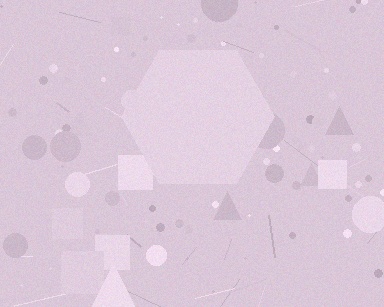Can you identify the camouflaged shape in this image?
The camouflaged shape is a hexagon.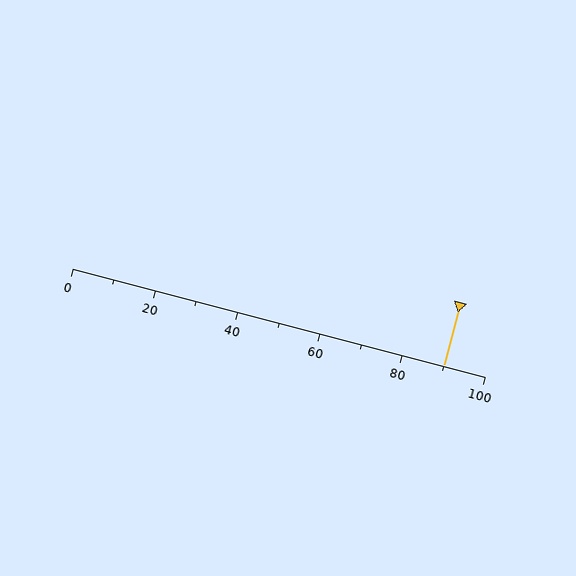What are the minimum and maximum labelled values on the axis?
The axis runs from 0 to 100.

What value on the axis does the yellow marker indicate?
The marker indicates approximately 90.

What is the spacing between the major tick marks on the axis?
The major ticks are spaced 20 apart.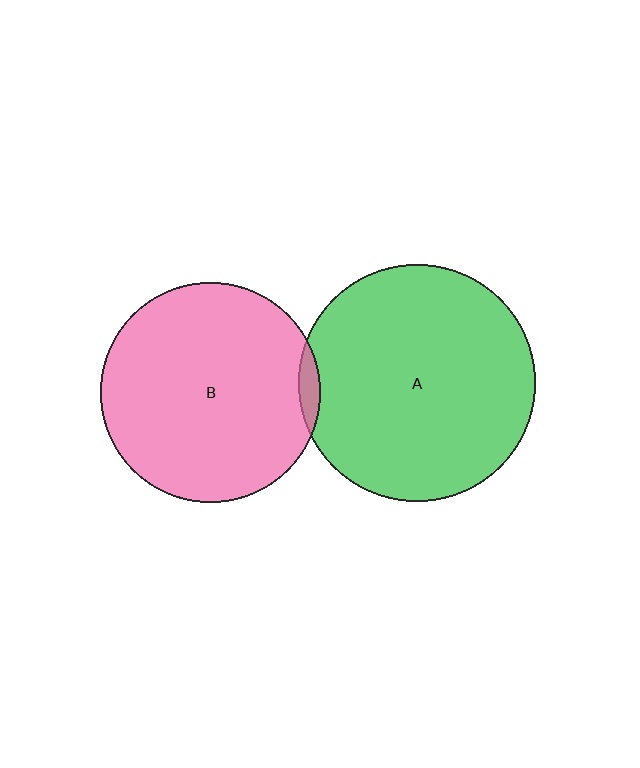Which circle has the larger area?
Circle A (green).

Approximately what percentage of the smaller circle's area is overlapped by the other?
Approximately 5%.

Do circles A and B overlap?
Yes.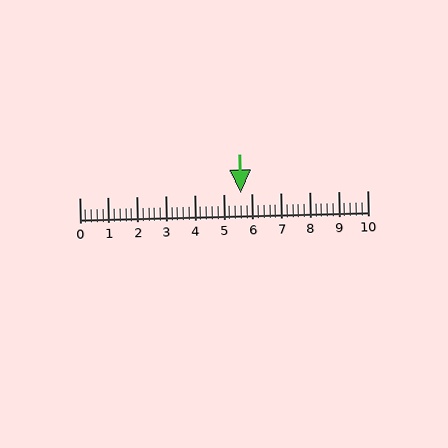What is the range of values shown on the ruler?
The ruler shows values from 0 to 10.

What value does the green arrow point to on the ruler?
The green arrow points to approximately 5.6.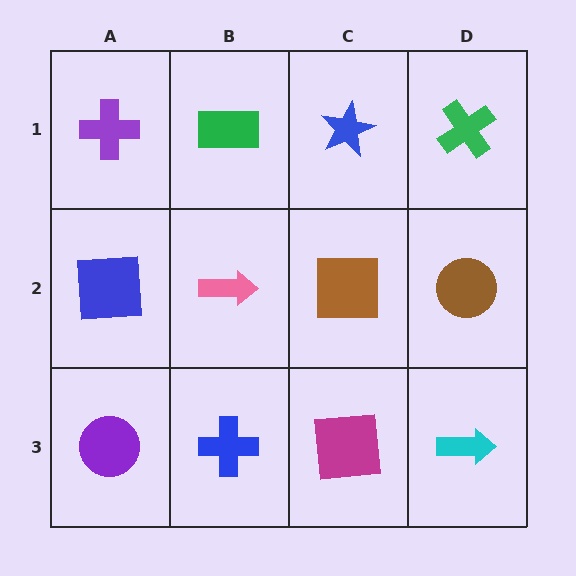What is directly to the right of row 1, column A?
A green rectangle.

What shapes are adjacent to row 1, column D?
A brown circle (row 2, column D), a blue star (row 1, column C).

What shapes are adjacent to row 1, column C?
A brown square (row 2, column C), a green rectangle (row 1, column B), a green cross (row 1, column D).